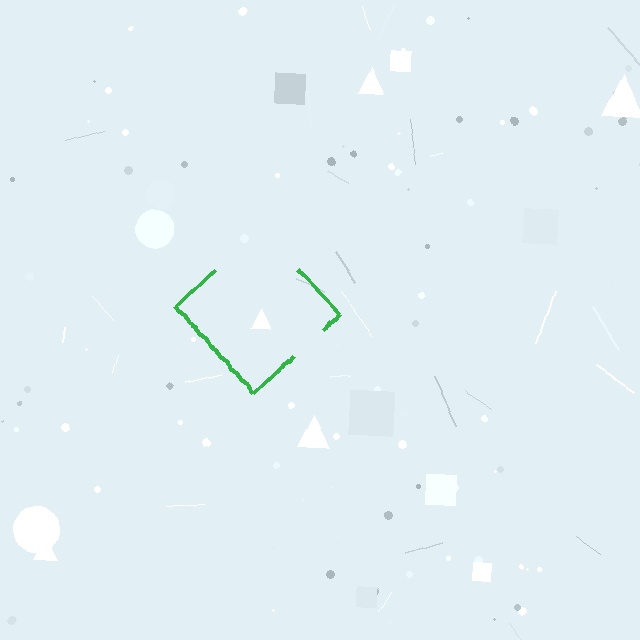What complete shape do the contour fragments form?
The contour fragments form a diamond.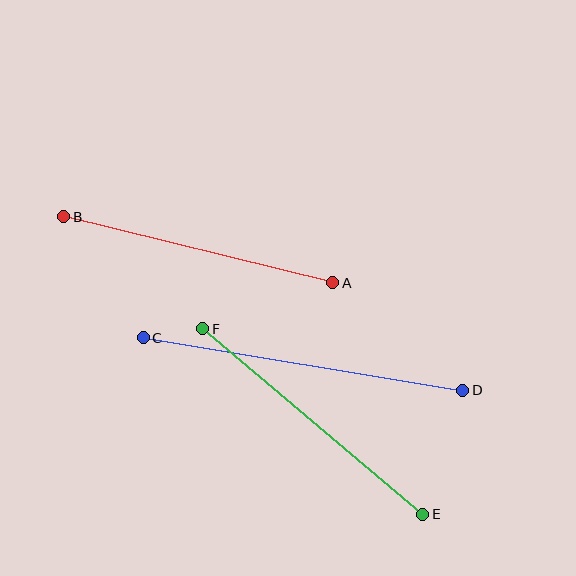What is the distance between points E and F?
The distance is approximately 288 pixels.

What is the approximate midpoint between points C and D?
The midpoint is at approximately (303, 364) pixels.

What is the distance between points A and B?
The distance is approximately 277 pixels.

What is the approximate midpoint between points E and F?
The midpoint is at approximately (313, 421) pixels.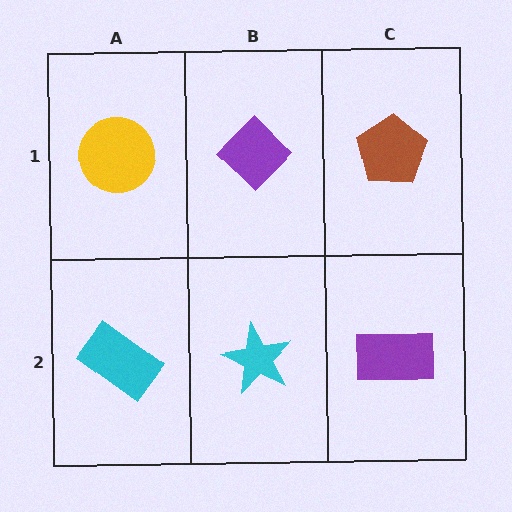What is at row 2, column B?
A cyan star.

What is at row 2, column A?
A cyan rectangle.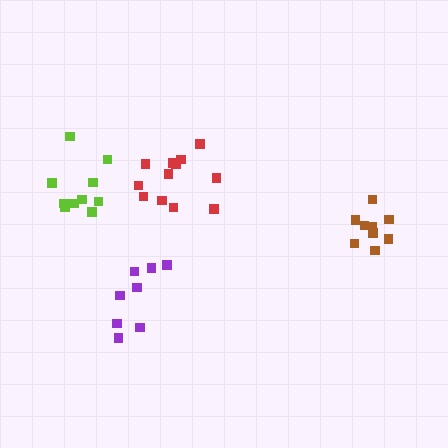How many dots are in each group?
Group 1: 12 dots, Group 2: 10 dots, Group 3: 8 dots, Group 4: 9 dots (39 total).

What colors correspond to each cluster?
The clusters are colored: red, lime, purple, brown.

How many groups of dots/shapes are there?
There are 4 groups.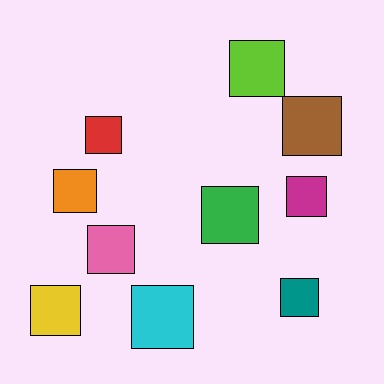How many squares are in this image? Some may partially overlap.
There are 10 squares.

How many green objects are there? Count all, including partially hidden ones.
There is 1 green object.